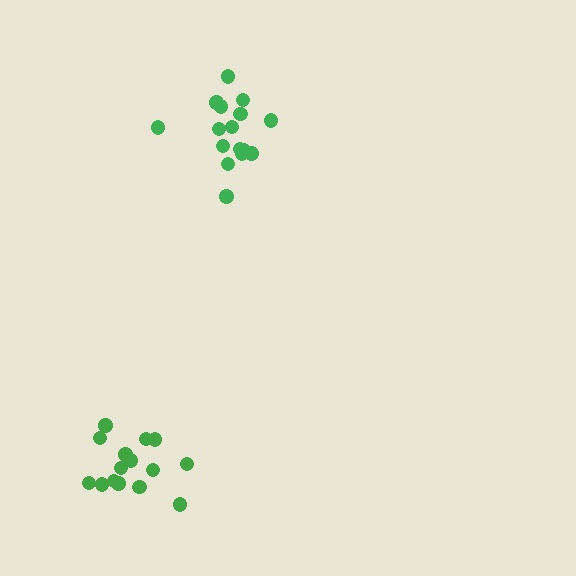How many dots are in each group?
Group 1: 16 dots, Group 2: 15 dots (31 total).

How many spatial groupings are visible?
There are 2 spatial groupings.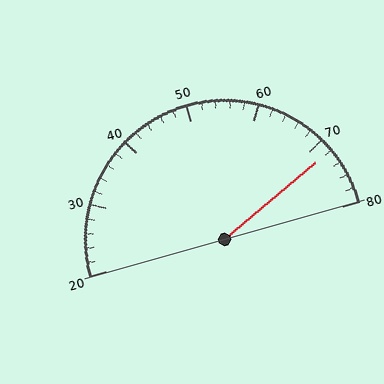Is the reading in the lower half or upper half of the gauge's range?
The reading is in the upper half of the range (20 to 80).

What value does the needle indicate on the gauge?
The needle indicates approximately 72.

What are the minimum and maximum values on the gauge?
The gauge ranges from 20 to 80.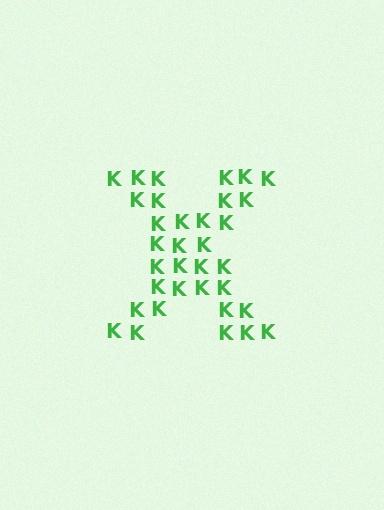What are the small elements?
The small elements are letter K's.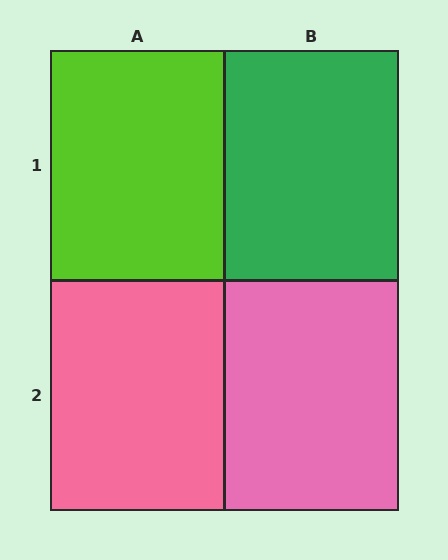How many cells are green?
1 cell is green.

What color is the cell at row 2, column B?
Pink.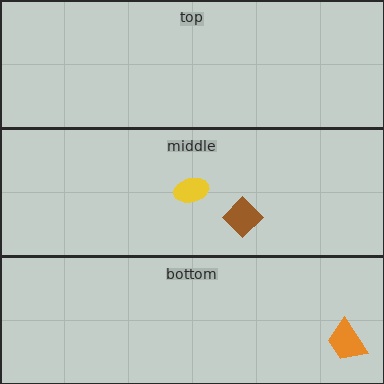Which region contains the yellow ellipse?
The middle region.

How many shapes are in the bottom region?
1.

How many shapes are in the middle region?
2.